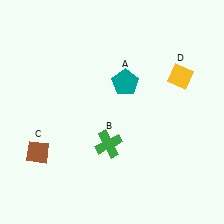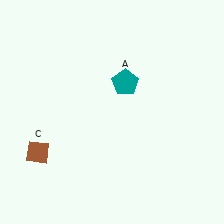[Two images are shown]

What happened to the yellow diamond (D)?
The yellow diamond (D) was removed in Image 2. It was in the top-right area of Image 1.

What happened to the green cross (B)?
The green cross (B) was removed in Image 2. It was in the bottom-left area of Image 1.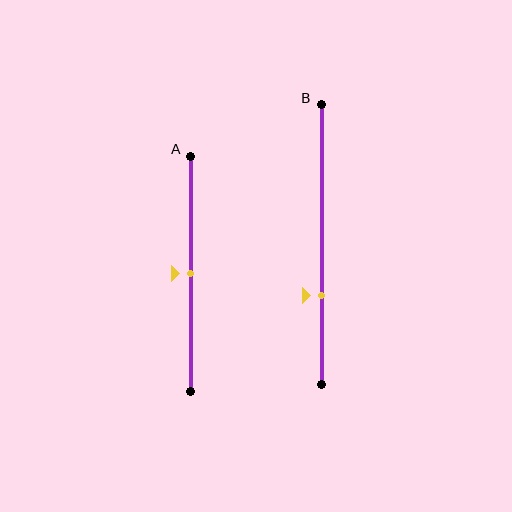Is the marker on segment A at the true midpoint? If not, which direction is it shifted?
Yes, the marker on segment A is at the true midpoint.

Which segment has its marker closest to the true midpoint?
Segment A has its marker closest to the true midpoint.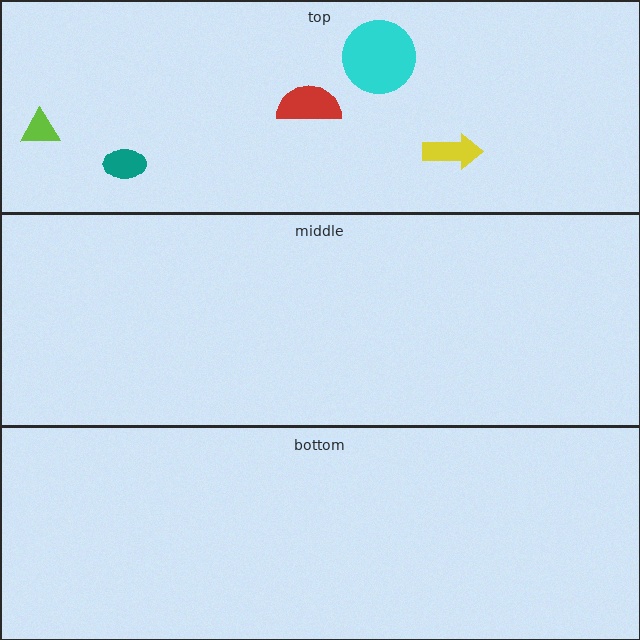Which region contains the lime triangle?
The top region.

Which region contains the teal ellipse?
The top region.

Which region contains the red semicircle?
The top region.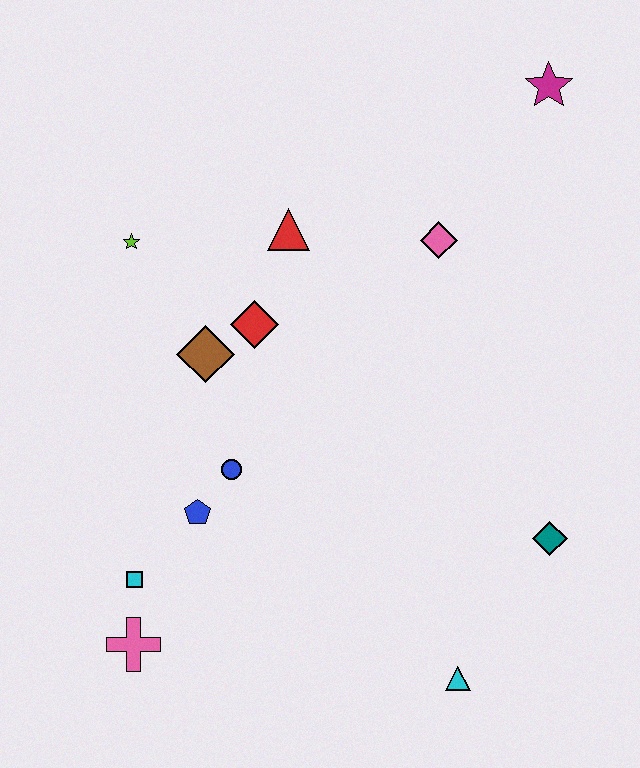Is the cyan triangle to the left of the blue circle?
No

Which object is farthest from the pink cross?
The magenta star is farthest from the pink cross.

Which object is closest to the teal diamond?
The cyan triangle is closest to the teal diamond.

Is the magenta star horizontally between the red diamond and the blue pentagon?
No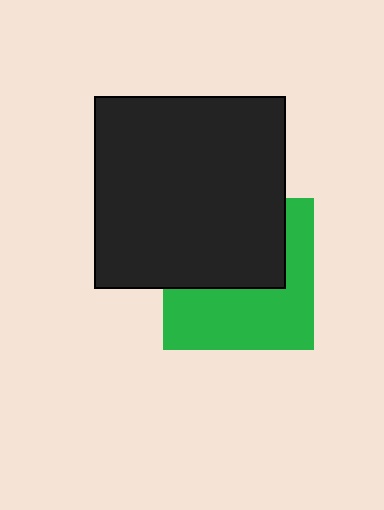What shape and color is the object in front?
The object in front is a black square.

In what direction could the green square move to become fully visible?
The green square could move down. That would shift it out from behind the black square entirely.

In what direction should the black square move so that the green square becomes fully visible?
The black square should move up. That is the shortest direction to clear the overlap and leave the green square fully visible.